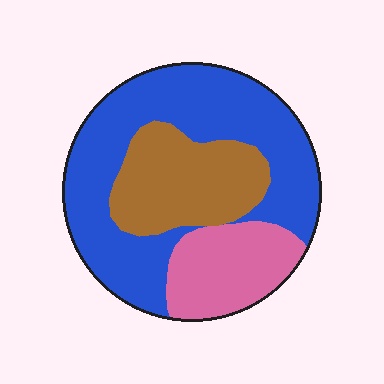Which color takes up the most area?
Blue, at roughly 55%.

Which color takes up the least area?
Pink, at roughly 20%.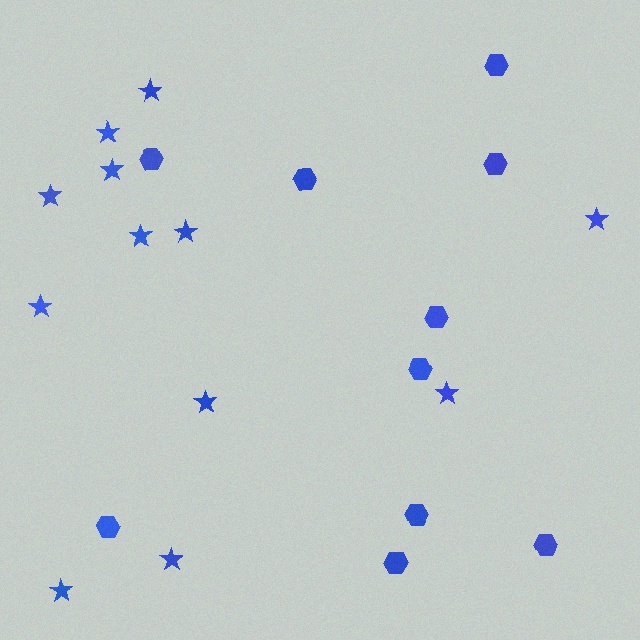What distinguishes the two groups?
There are 2 groups: one group of hexagons (10) and one group of stars (12).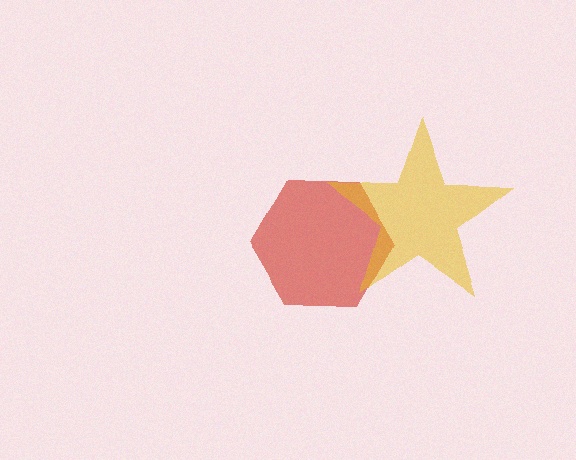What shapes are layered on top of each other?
The layered shapes are: a red hexagon, a yellow star.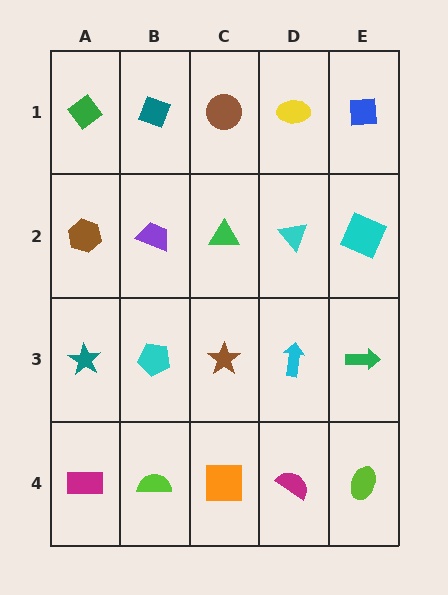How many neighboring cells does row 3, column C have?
4.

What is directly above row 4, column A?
A teal star.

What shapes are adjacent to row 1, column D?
A cyan triangle (row 2, column D), a brown circle (row 1, column C), a blue square (row 1, column E).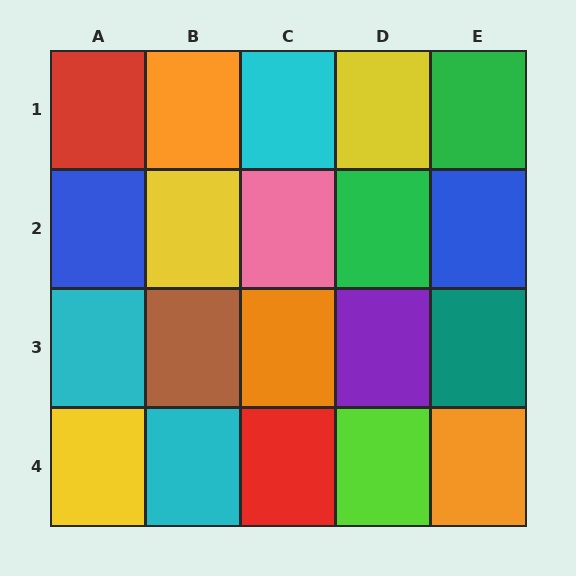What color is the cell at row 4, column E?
Orange.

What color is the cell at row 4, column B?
Cyan.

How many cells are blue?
2 cells are blue.